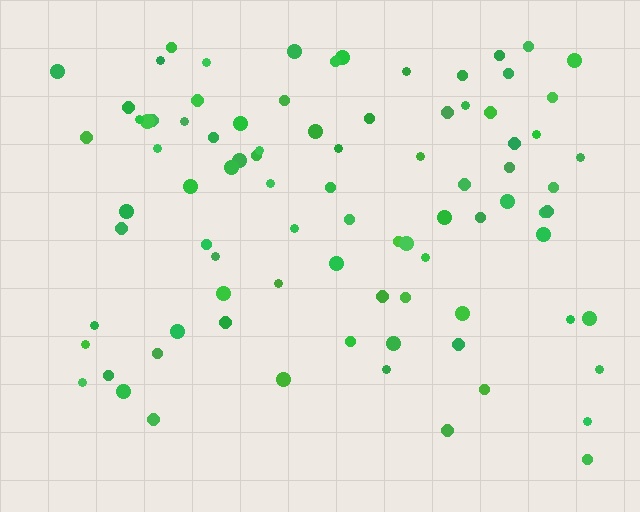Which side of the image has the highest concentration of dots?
The top.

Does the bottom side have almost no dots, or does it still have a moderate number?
Still a moderate number, just noticeably fewer than the top.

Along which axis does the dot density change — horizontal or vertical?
Vertical.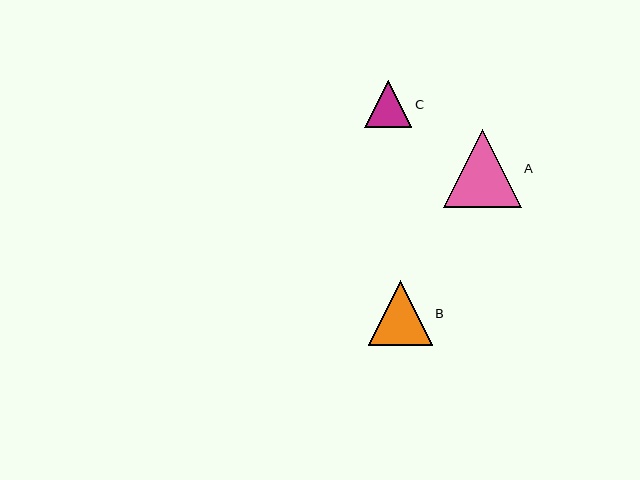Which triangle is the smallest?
Triangle C is the smallest with a size of approximately 48 pixels.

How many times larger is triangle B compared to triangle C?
Triangle B is approximately 1.4 times the size of triangle C.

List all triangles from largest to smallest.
From largest to smallest: A, B, C.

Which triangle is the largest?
Triangle A is the largest with a size of approximately 78 pixels.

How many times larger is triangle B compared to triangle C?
Triangle B is approximately 1.4 times the size of triangle C.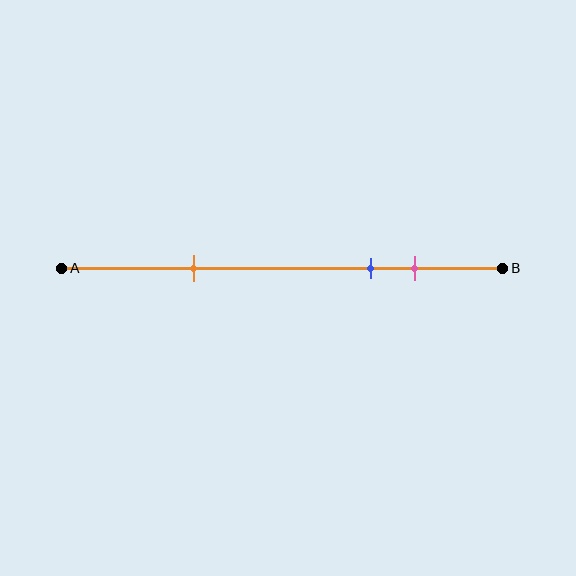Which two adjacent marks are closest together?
The blue and pink marks are the closest adjacent pair.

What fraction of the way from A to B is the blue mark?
The blue mark is approximately 70% (0.7) of the way from A to B.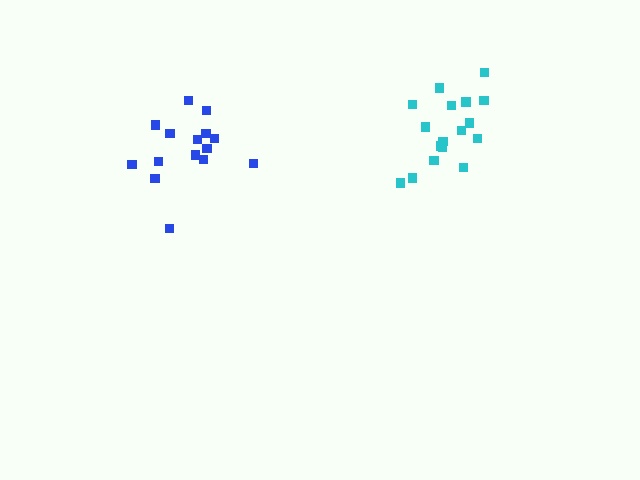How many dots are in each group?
Group 1: 15 dots, Group 2: 17 dots (32 total).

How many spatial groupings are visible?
There are 2 spatial groupings.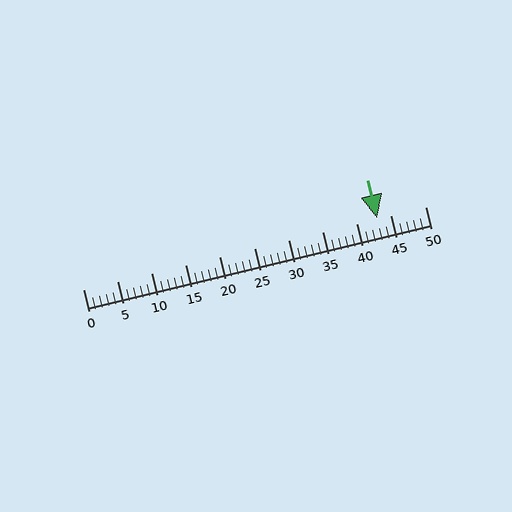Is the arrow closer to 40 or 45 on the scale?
The arrow is closer to 45.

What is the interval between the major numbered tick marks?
The major tick marks are spaced 5 units apart.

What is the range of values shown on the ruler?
The ruler shows values from 0 to 50.